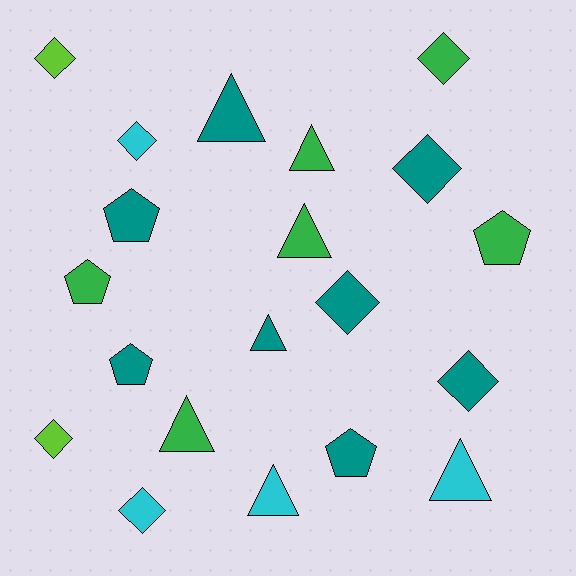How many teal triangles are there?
There are 2 teal triangles.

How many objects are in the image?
There are 20 objects.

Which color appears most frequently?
Teal, with 8 objects.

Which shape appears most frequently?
Diamond, with 8 objects.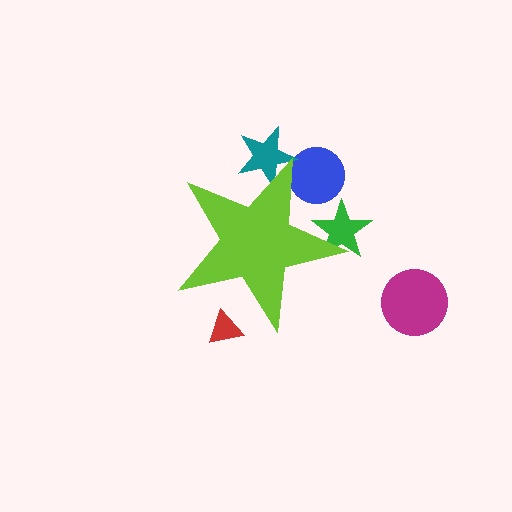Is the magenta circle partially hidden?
No, the magenta circle is fully visible.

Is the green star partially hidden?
Yes, the green star is partially hidden behind the lime star.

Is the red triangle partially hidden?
Yes, the red triangle is partially hidden behind the lime star.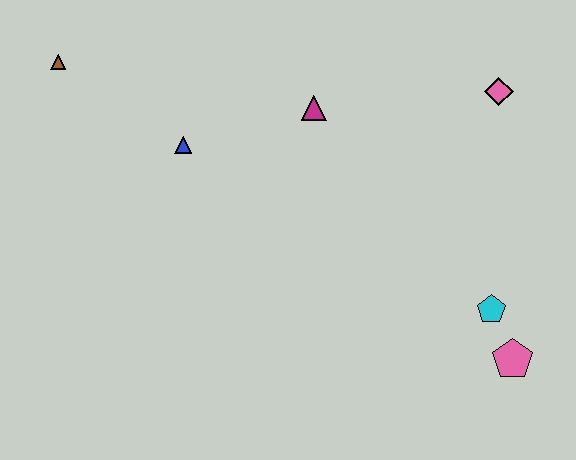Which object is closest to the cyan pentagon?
The pink pentagon is closest to the cyan pentagon.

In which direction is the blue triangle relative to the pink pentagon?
The blue triangle is to the left of the pink pentagon.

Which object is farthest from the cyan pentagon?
The brown triangle is farthest from the cyan pentagon.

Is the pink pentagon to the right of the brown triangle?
Yes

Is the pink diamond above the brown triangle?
No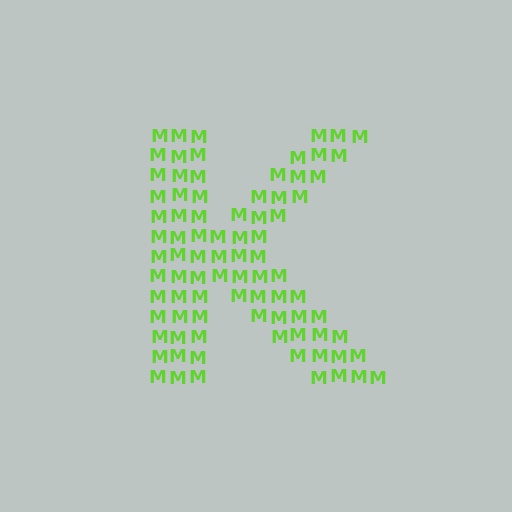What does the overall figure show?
The overall figure shows the letter K.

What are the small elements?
The small elements are letter M's.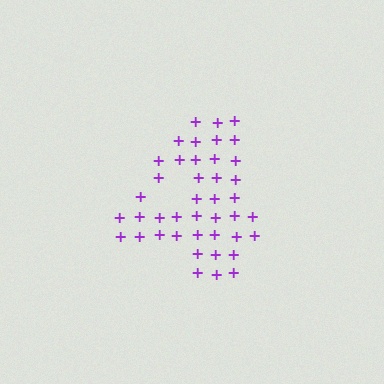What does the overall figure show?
The overall figure shows the digit 4.